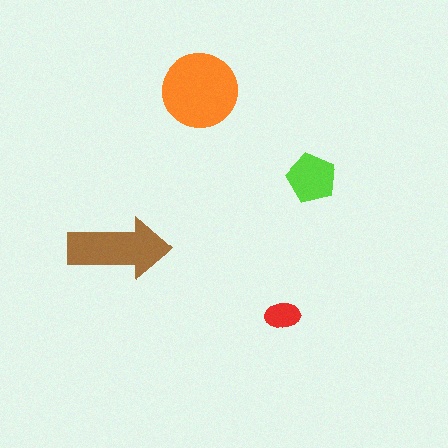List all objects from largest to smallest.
The orange circle, the brown arrow, the lime pentagon, the red ellipse.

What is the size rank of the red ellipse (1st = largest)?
4th.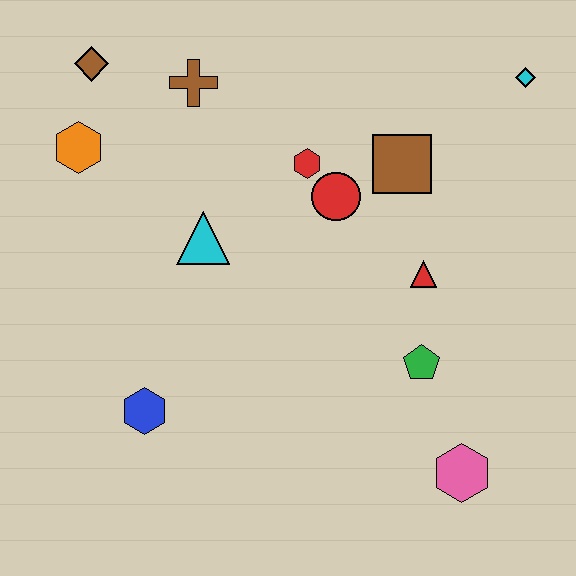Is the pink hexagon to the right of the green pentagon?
Yes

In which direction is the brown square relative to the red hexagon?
The brown square is to the right of the red hexagon.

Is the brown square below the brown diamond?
Yes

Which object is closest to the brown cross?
The brown diamond is closest to the brown cross.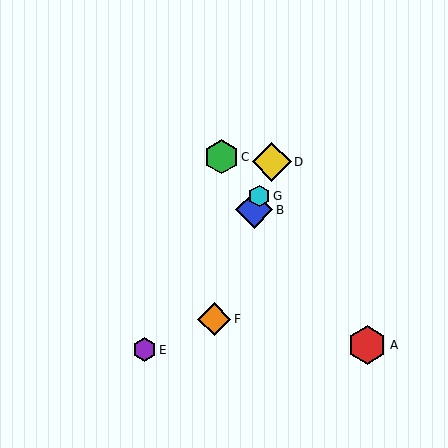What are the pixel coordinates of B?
Object B is at (254, 210).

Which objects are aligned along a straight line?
Objects B, D, F, G are aligned along a straight line.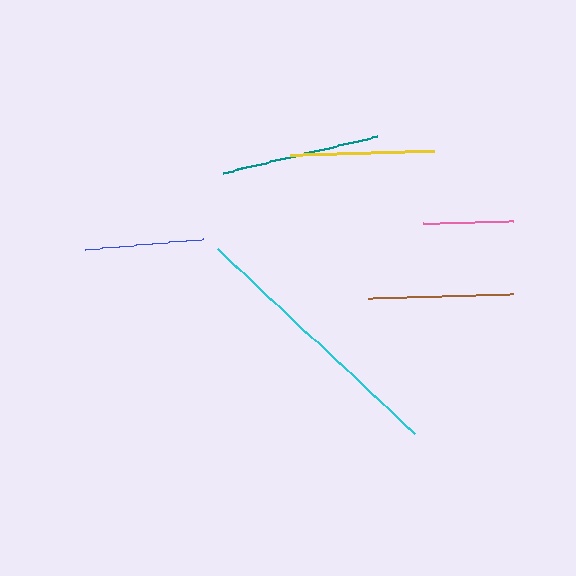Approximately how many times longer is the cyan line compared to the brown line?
The cyan line is approximately 1.9 times the length of the brown line.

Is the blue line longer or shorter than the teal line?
The teal line is longer than the blue line.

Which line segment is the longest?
The cyan line is the longest at approximately 271 pixels.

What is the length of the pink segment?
The pink segment is approximately 91 pixels long.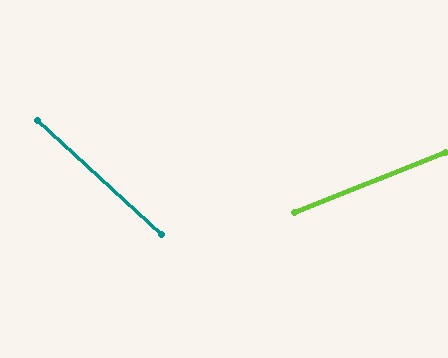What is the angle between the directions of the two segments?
Approximately 64 degrees.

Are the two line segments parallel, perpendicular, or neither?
Neither parallel nor perpendicular — they differ by about 64°.